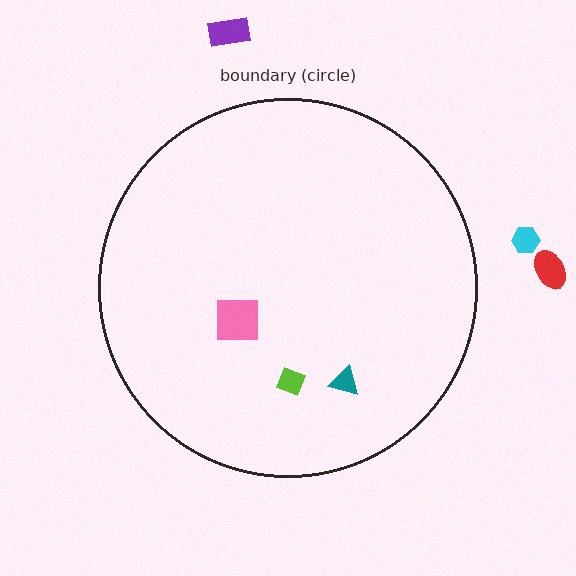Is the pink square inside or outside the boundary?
Inside.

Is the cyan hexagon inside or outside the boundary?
Outside.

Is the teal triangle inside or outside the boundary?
Inside.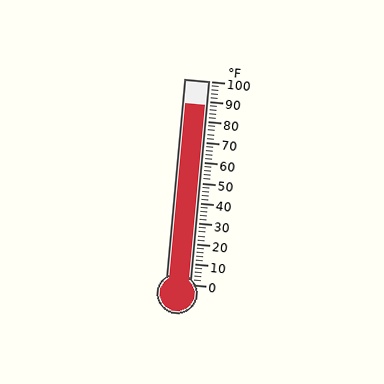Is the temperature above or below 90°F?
The temperature is below 90°F.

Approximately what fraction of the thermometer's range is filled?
The thermometer is filled to approximately 90% of its range.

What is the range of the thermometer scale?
The thermometer scale ranges from 0°F to 100°F.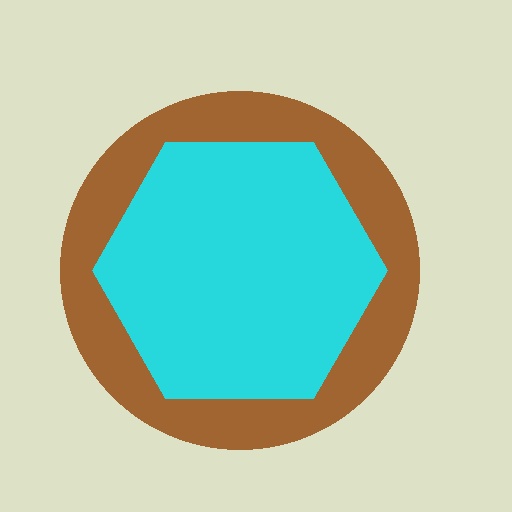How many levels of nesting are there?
2.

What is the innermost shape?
The cyan hexagon.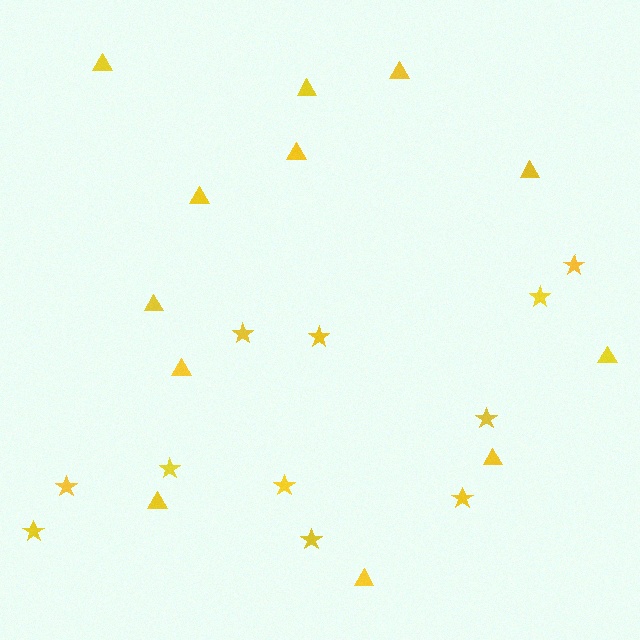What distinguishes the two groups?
There are 2 groups: one group of triangles (12) and one group of stars (11).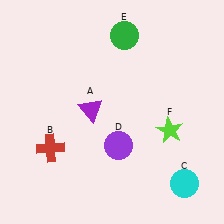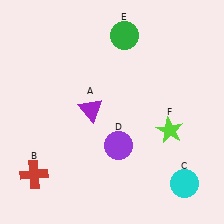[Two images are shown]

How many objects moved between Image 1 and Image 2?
1 object moved between the two images.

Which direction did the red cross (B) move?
The red cross (B) moved down.